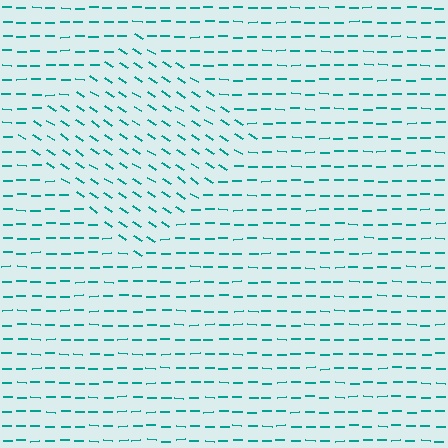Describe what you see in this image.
The image is filled with small teal line segments. A diamond region in the image has lines oriented differently from the surrounding lines, creating a visible texture boundary.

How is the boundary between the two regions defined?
The boundary is defined purely by a change in line orientation (approximately 33 degrees difference). All lines are the same color and thickness.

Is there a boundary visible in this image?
Yes, there is a texture boundary formed by a change in line orientation.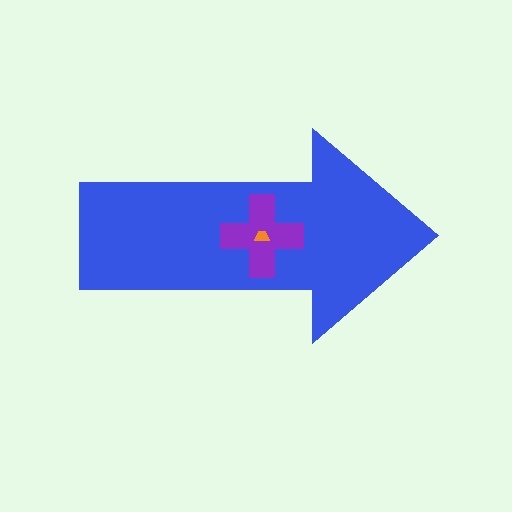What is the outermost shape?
The blue arrow.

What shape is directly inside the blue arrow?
The purple cross.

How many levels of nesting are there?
3.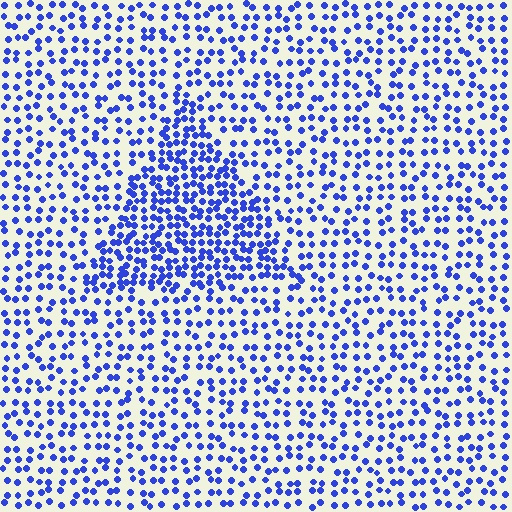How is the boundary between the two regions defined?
The boundary is defined by a change in element density (approximately 1.9x ratio). All elements are the same color, size, and shape.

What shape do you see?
I see a triangle.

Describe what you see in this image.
The image contains small blue elements arranged at two different densities. A triangle-shaped region is visible where the elements are more densely packed than the surrounding area.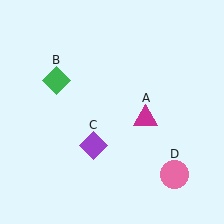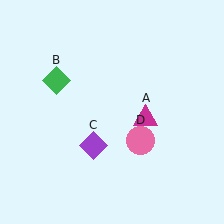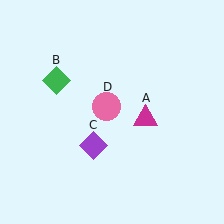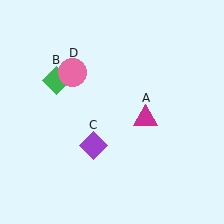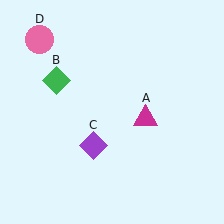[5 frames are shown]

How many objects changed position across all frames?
1 object changed position: pink circle (object D).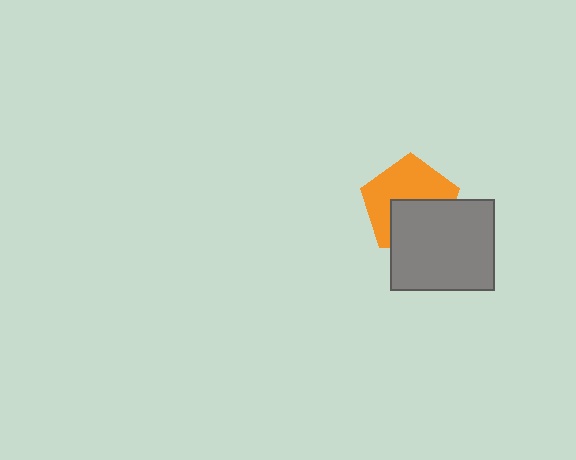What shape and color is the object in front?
The object in front is a gray rectangle.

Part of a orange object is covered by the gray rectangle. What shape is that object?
It is a pentagon.